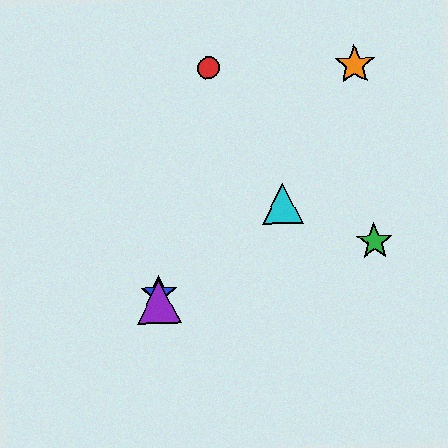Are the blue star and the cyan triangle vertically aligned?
No, the blue star is at x≈159 and the cyan triangle is at x≈283.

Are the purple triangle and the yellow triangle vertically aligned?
Yes, both are at x≈159.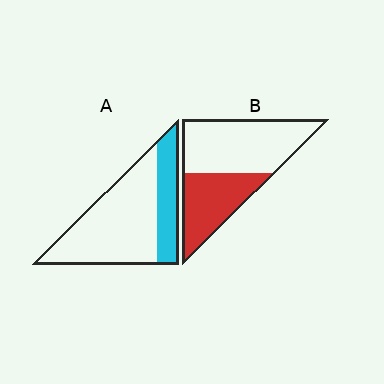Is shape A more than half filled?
No.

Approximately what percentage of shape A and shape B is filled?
A is approximately 30% and B is approximately 40%.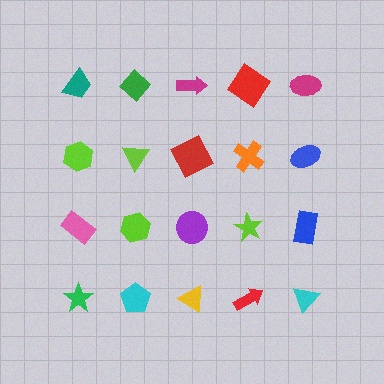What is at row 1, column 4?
A red diamond.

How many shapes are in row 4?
5 shapes.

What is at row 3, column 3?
A purple circle.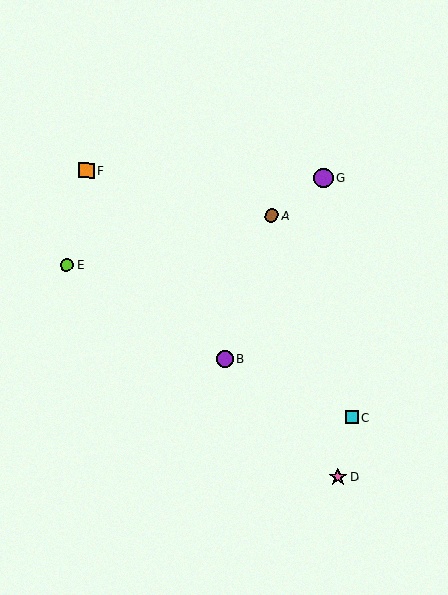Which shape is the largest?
The purple circle (labeled G) is the largest.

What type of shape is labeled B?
Shape B is a purple circle.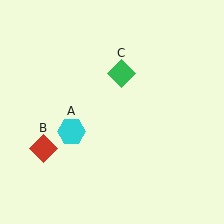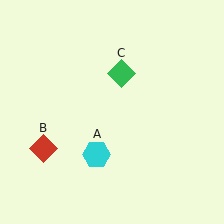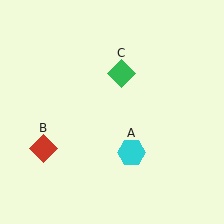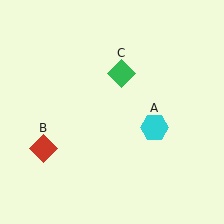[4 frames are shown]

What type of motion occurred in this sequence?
The cyan hexagon (object A) rotated counterclockwise around the center of the scene.